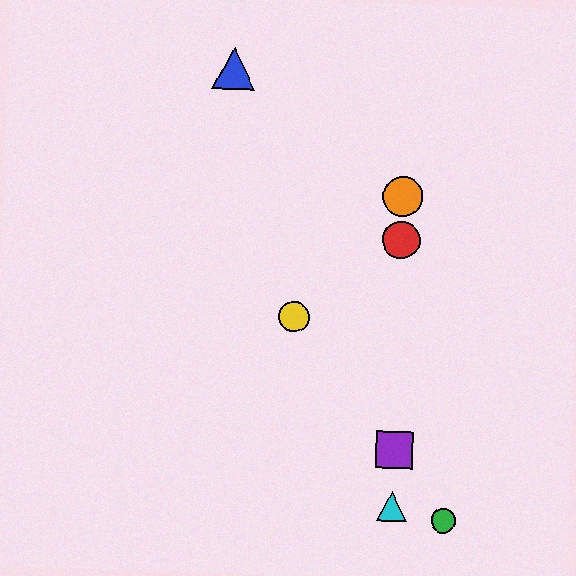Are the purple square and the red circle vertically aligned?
Yes, both are at x≈394.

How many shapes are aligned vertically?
4 shapes (the red circle, the purple square, the orange circle, the cyan triangle) are aligned vertically.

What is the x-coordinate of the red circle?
The red circle is at x≈401.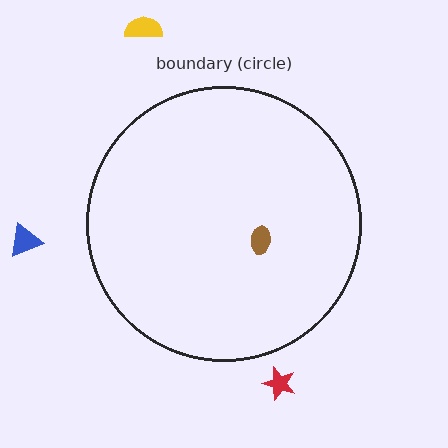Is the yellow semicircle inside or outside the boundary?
Outside.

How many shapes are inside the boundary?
1 inside, 3 outside.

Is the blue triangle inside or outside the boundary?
Outside.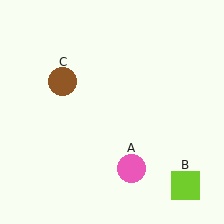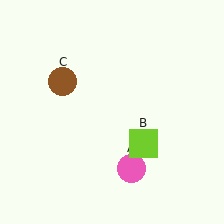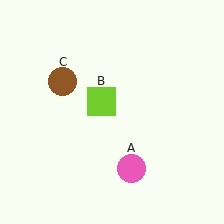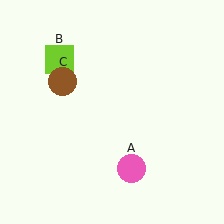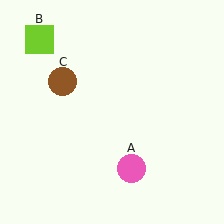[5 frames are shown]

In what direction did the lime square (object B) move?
The lime square (object B) moved up and to the left.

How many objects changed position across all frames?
1 object changed position: lime square (object B).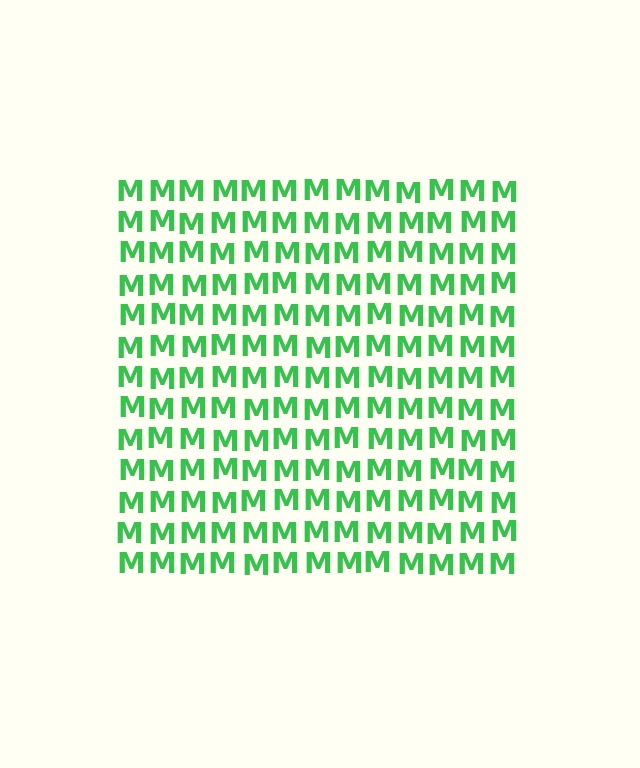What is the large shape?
The large shape is a square.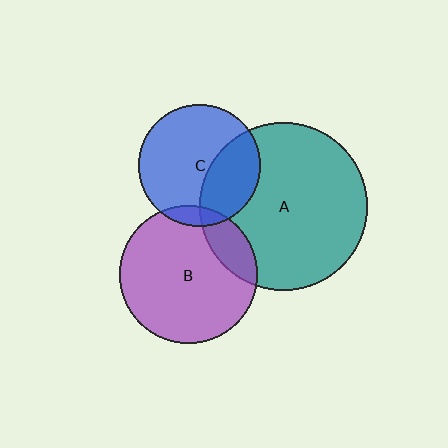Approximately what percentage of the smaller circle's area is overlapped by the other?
Approximately 10%.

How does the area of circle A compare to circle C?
Approximately 1.9 times.